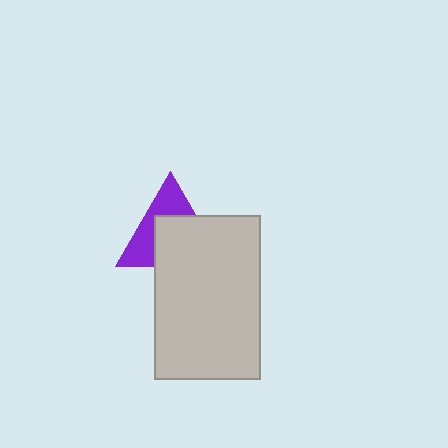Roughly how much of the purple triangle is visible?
A small part of it is visible (roughly 44%).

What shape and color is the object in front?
The object in front is a light gray rectangle.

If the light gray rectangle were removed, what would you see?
You would see the complete purple triangle.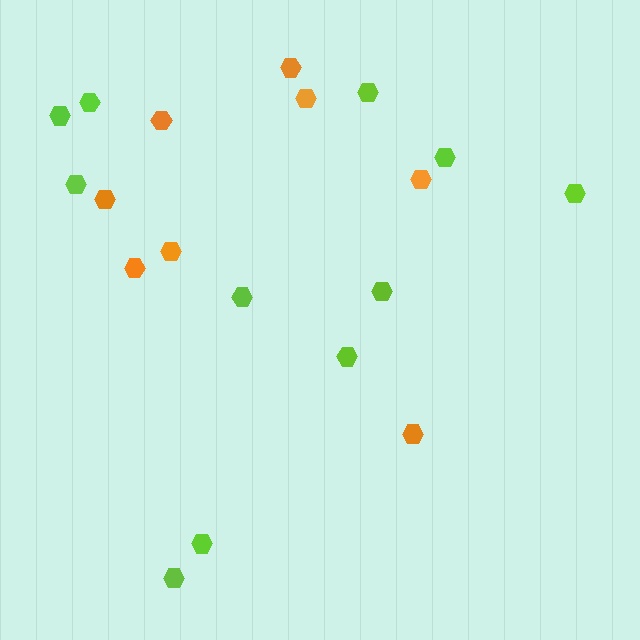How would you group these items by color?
There are 2 groups: one group of lime hexagons (11) and one group of orange hexagons (8).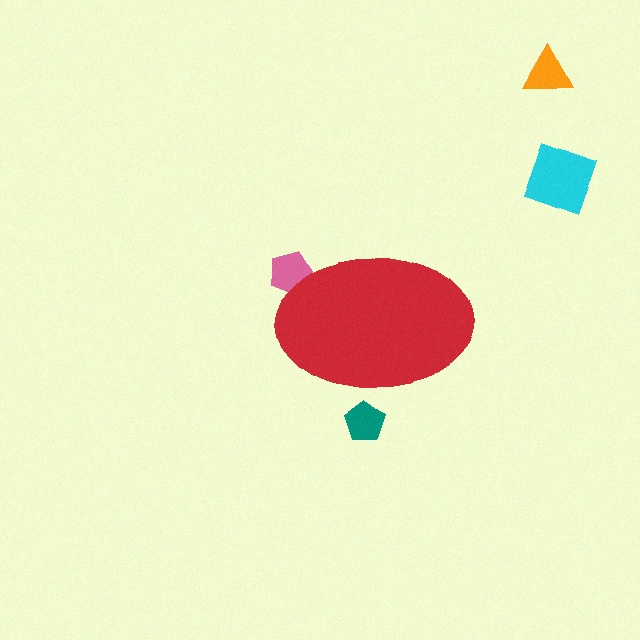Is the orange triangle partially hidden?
No, the orange triangle is fully visible.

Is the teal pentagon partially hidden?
Yes, the teal pentagon is partially hidden behind the red ellipse.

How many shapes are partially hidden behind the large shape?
2 shapes are partially hidden.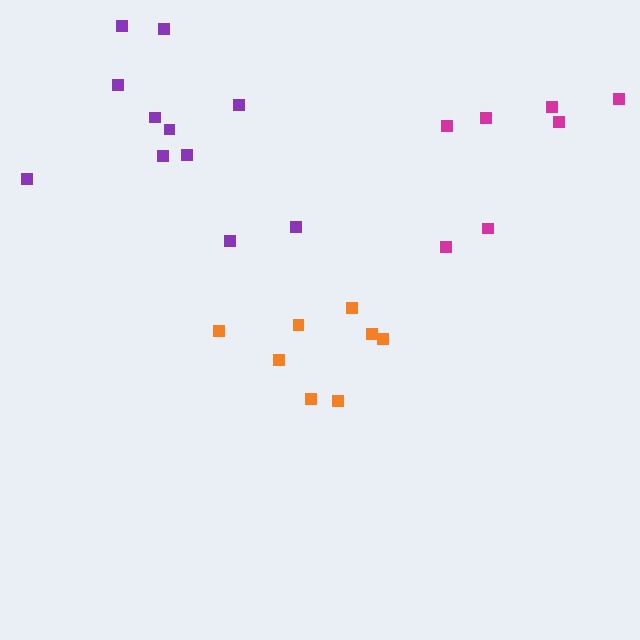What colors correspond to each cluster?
The clusters are colored: orange, purple, magenta.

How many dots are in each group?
Group 1: 8 dots, Group 2: 11 dots, Group 3: 7 dots (26 total).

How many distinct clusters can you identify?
There are 3 distinct clusters.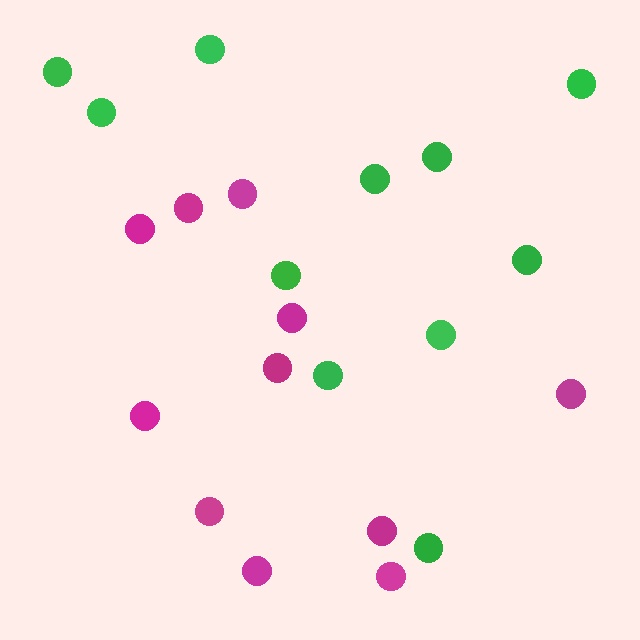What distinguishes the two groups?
There are 2 groups: one group of green circles (11) and one group of magenta circles (11).